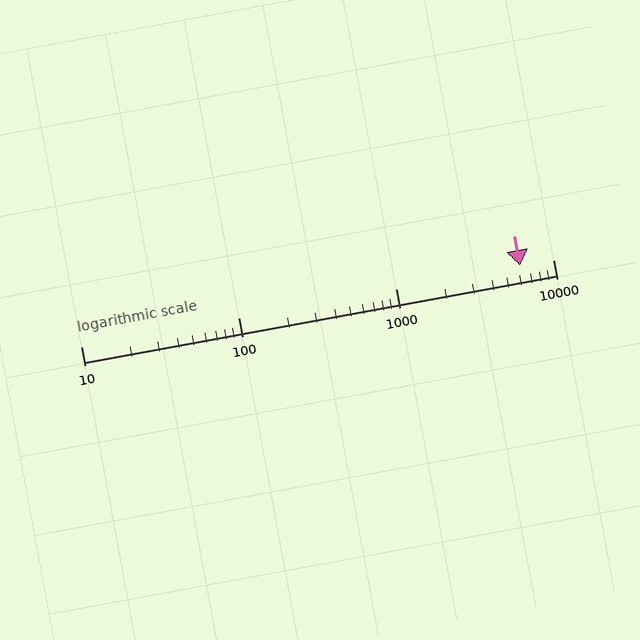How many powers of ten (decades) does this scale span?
The scale spans 3 decades, from 10 to 10000.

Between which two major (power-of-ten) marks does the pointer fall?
The pointer is between 1000 and 10000.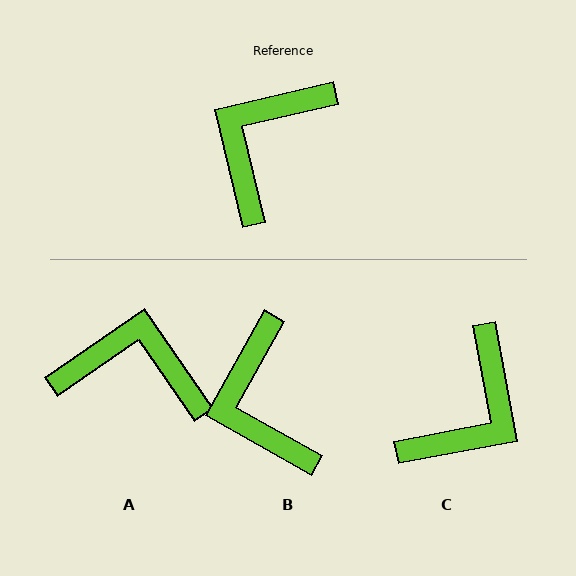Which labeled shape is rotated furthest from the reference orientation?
C, about 177 degrees away.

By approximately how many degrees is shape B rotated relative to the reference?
Approximately 47 degrees counter-clockwise.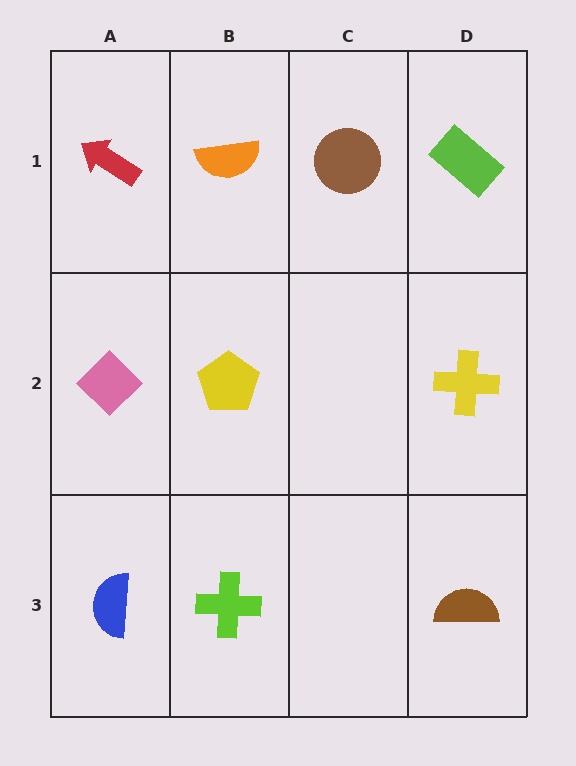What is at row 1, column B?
An orange semicircle.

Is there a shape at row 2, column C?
No, that cell is empty.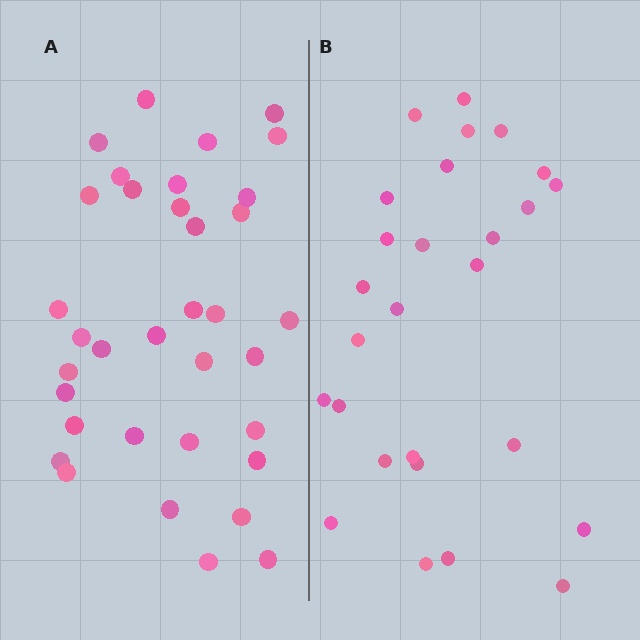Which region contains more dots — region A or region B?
Region A (the left region) has more dots.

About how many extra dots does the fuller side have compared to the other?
Region A has roughly 8 or so more dots than region B.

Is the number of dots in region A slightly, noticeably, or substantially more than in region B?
Region A has noticeably more, but not dramatically so. The ratio is roughly 1.3 to 1.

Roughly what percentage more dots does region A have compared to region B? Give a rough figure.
About 30% more.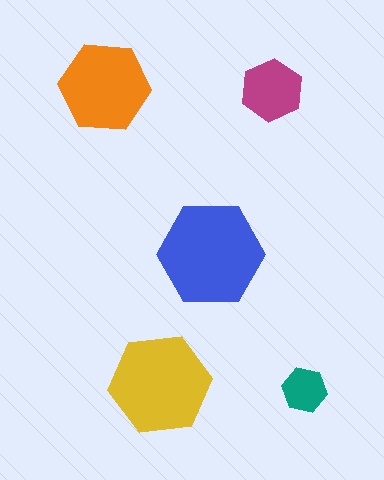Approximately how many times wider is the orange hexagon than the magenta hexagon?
About 1.5 times wider.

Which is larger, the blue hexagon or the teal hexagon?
The blue one.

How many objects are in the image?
There are 5 objects in the image.